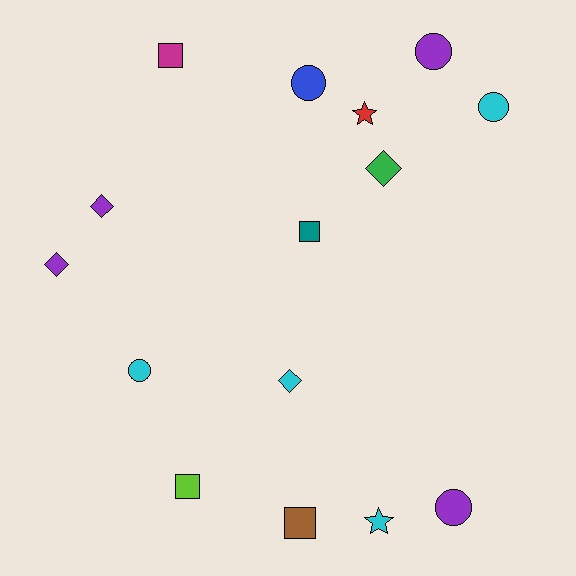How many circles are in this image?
There are 5 circles.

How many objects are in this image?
There are 15 objects.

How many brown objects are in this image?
There is 1 brown object.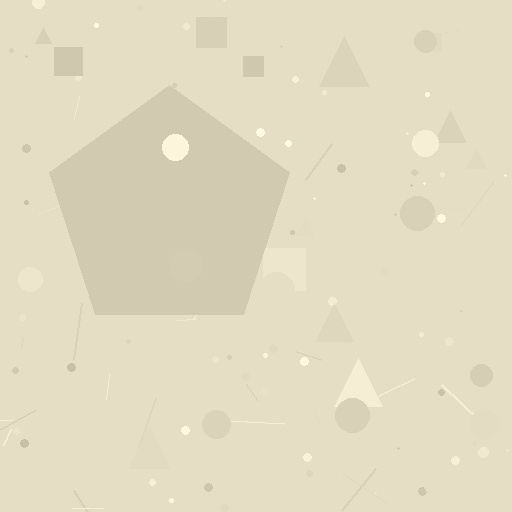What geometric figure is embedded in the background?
A pentagon is embedded in the background.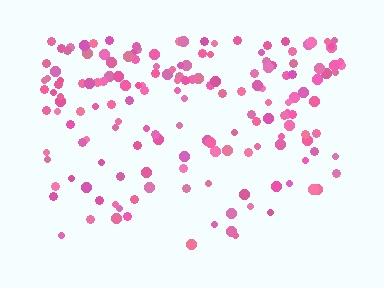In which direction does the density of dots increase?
From bottom to top, with the top side densest.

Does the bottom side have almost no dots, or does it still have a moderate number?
Still a moderate number, just noticeably fewer than the top.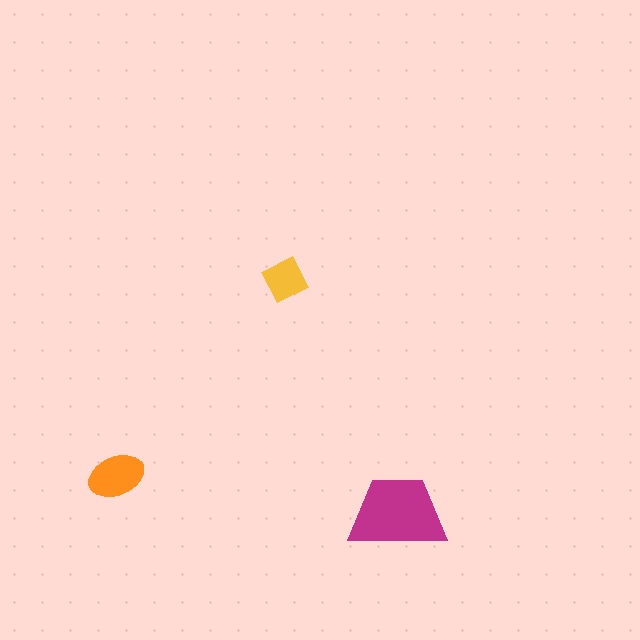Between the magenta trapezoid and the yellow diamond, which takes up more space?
The magenta trapezoid.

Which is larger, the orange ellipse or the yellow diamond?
The orange ellipse.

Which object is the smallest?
The yellow diamond.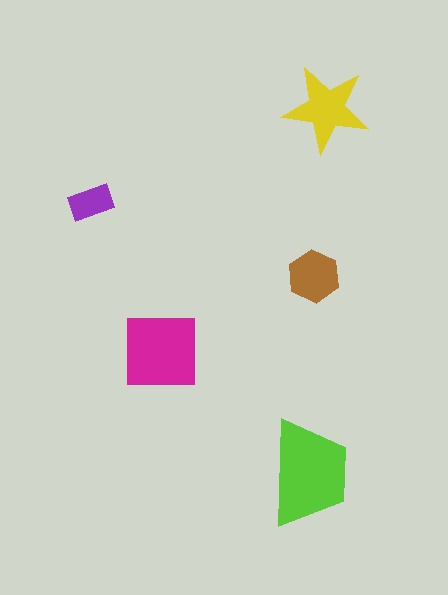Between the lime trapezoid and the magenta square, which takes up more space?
The lime trapezoid.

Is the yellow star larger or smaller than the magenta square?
Smaller.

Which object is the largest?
The lime trapezoid.